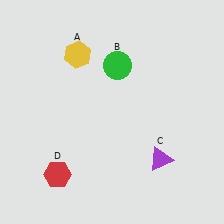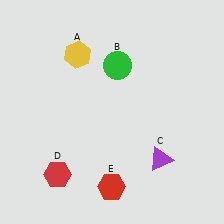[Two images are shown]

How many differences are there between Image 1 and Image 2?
There is 1 difference between the two images.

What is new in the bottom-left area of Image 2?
A red hexagon (E) was added in the bottom-left area of Image 2.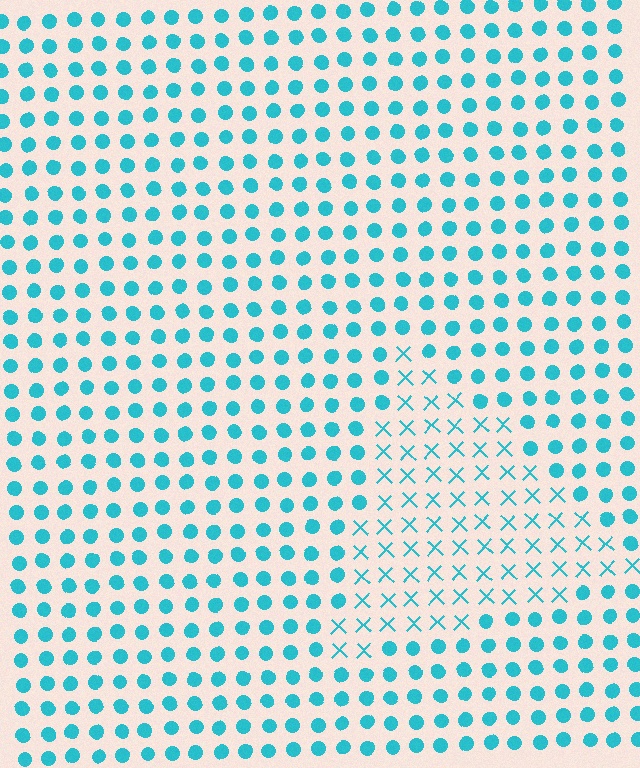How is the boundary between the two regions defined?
The boundary is defined by a change in element shape: X marks inside vs. circles outside. All elements share the same color and spacing.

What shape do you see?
I see a triangle.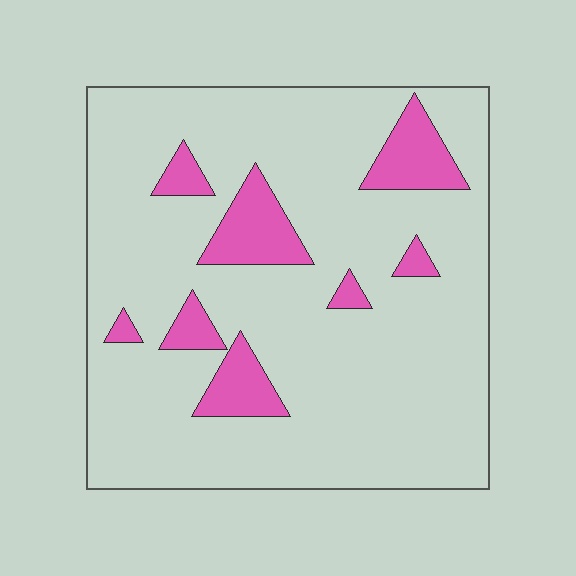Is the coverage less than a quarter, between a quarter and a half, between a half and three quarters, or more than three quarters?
Less than a quarter.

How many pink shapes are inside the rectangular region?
8.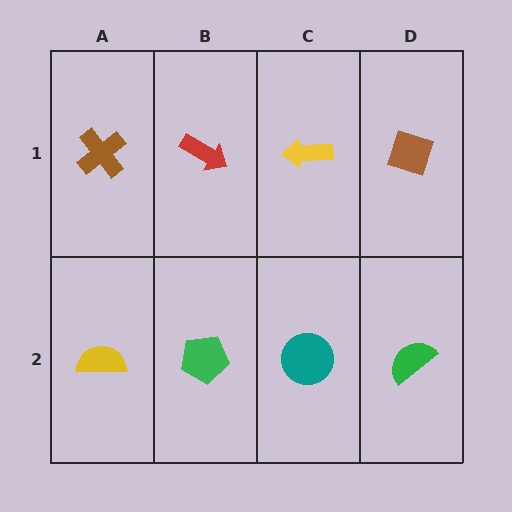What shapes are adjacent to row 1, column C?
A teal circle (row 2, column C), a red arrow (row 1, column B), a brown diamond (row 1, column D).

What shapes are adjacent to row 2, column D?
A brown diamond (row 1, column D), a teal circle (row 2, column C).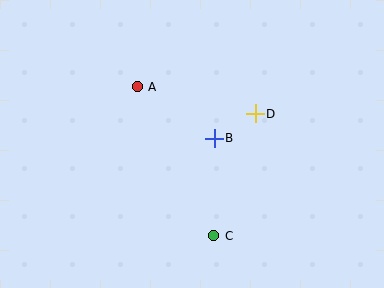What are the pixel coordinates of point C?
Point C is at (214, 236).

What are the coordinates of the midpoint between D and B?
The midpoint between D and B is at (235, 126).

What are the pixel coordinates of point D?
Point D is at (255, 114).